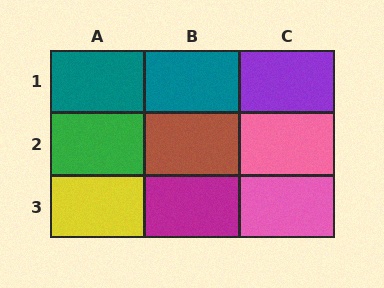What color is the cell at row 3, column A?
Yellow.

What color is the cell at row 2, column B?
Brown.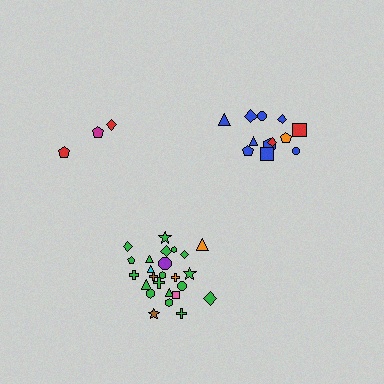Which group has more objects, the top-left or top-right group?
The top-right group.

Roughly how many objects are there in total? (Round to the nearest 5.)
Roughly 40 objects in total.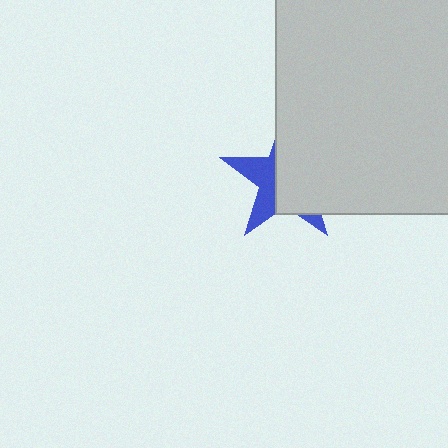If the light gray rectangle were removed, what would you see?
You would see the complete blue star.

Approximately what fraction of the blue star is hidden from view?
Roughly 62% of the blue star is hidden behind the light gray rectangle.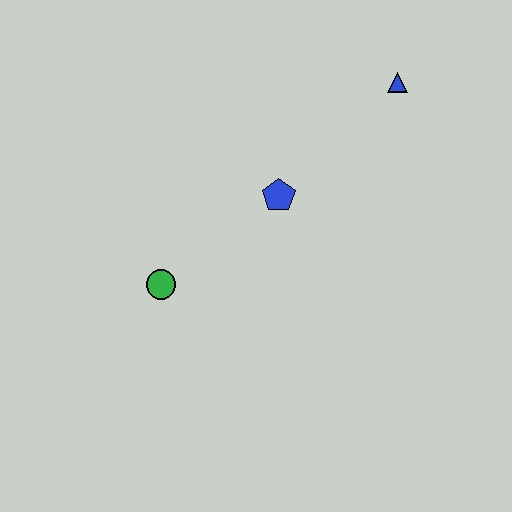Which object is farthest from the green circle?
The blue triangle is farthest from the green circle.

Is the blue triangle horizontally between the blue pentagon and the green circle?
No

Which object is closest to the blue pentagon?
The green circle is closest to the blue pentagon.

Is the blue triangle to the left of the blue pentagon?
No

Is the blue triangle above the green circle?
Yes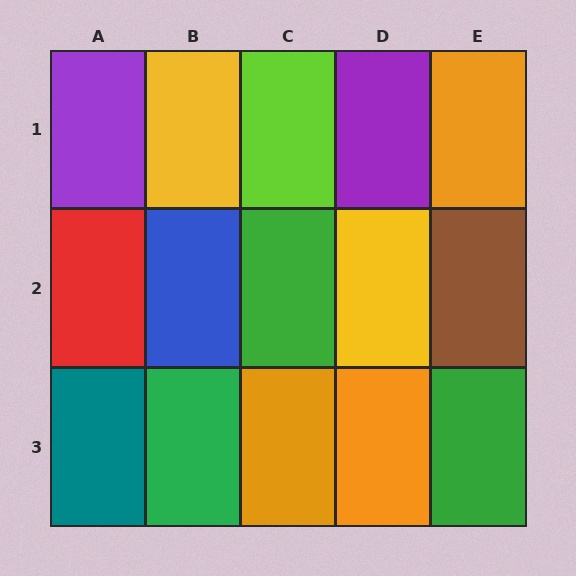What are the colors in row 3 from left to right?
Teal, green, orange, orange, green.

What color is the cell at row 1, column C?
Lime.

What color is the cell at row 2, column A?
Red.